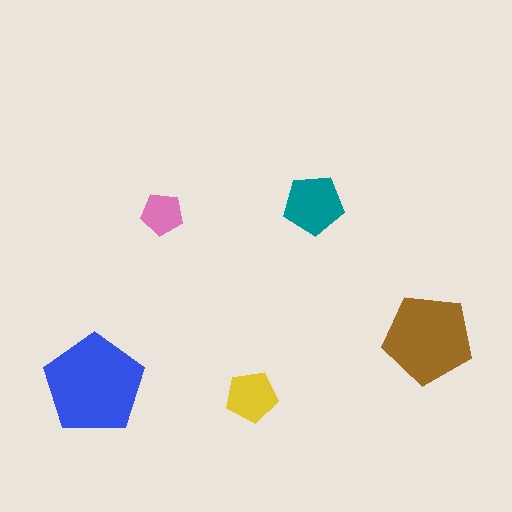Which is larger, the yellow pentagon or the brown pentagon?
The brown one.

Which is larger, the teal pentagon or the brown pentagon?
The brown one.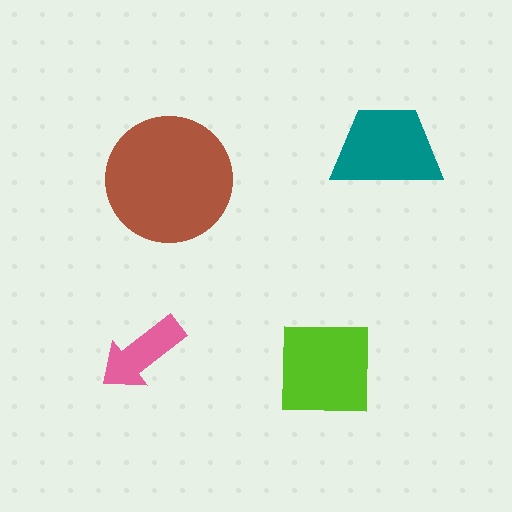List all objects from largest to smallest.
The brown circle, the lime square, the teal trapezoid, the pink arrow.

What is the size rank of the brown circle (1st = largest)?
1st.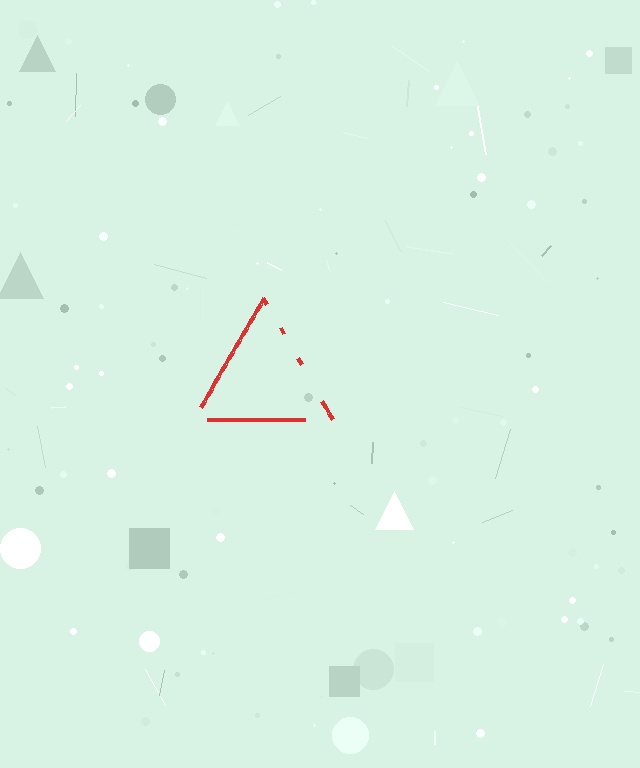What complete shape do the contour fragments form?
The contour fragments form a triangle.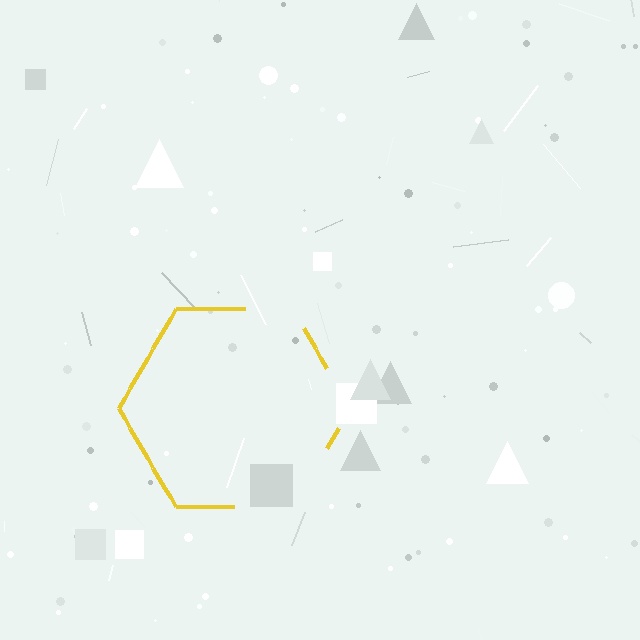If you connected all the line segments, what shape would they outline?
They would outline a hexagon.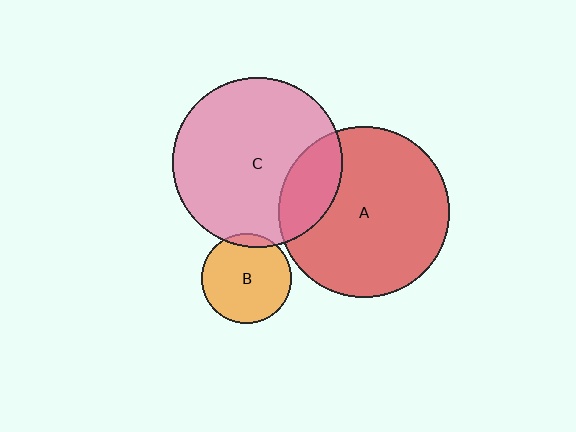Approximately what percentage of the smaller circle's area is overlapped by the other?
Approximately 20%.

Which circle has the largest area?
Circle A (red).